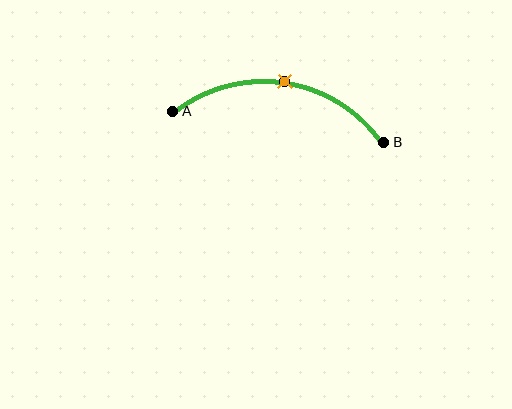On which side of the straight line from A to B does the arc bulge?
The arc bulges above the straight line connecting A and B.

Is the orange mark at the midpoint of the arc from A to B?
Yes. The orange mark lies on the arc at equal arc-length from both A and B — it is the arc midpoint.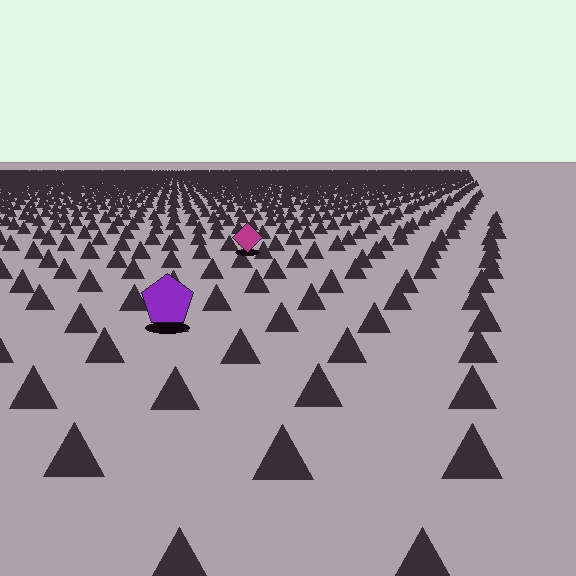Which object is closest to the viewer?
The purple pentagon is closest. The texture marks near it are larger and more spread out.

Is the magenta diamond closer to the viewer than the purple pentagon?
No. The purple pentagon is closer — you can tell from the texture gradient: the ground texture is coarser near it.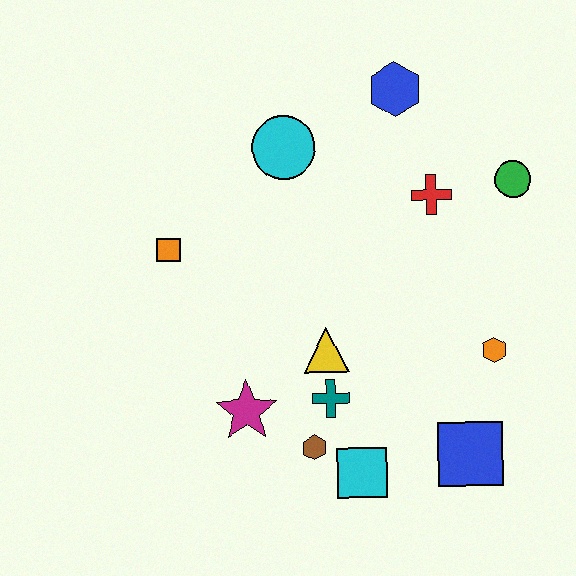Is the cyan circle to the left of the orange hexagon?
Yes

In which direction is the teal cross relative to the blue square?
The teal cross is to the left of the blue square.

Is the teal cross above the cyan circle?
No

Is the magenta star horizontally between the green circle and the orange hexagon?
No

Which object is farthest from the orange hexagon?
The orange square is farthest from the orange hexagon.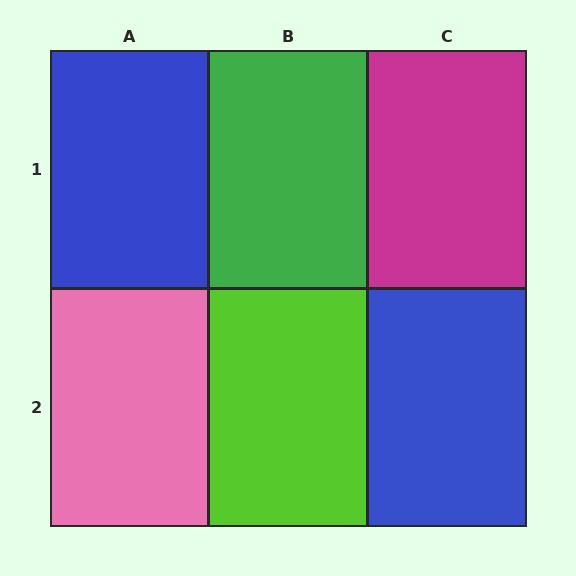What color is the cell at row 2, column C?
Blue.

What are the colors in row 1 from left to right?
Blue, green, magenta.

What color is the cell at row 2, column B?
Lime.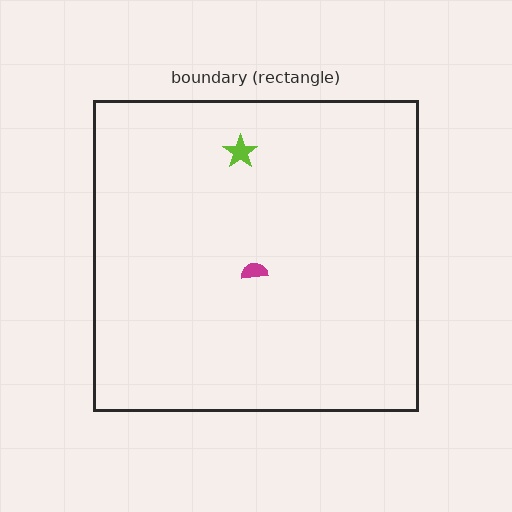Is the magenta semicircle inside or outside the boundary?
Inside.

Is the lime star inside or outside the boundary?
Inside.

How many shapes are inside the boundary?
2 inside, 0 outside.